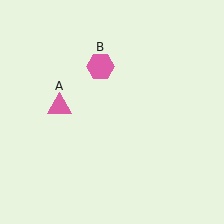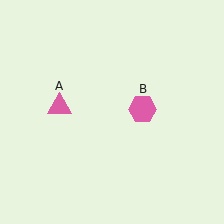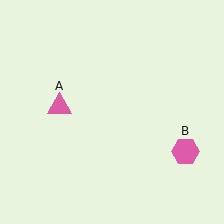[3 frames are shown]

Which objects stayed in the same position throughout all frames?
Pink triangle (object A) remained stationary.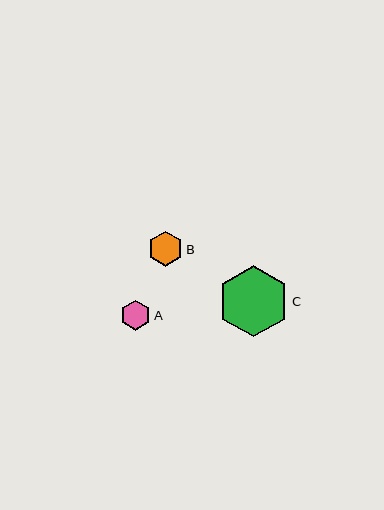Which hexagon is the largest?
Hexagon C is the largest with a size of approximately 71 pixels.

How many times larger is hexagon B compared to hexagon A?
Hexagon B is approximately 1.2 times the size of hexagon A.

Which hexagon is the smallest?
Hexagon A is the smallest with a size of approximately 30 pixels.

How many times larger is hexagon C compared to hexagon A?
Hexagon C is approximately 2.4 times the size of hexagon A.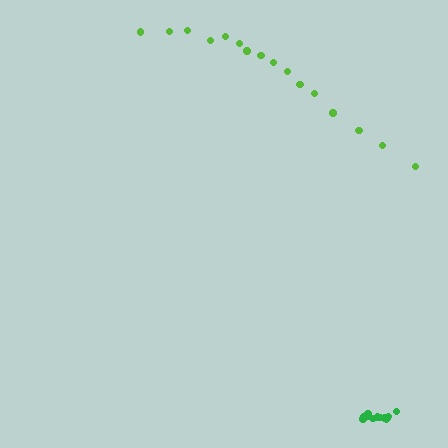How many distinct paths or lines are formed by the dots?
There are 2 distinct paths.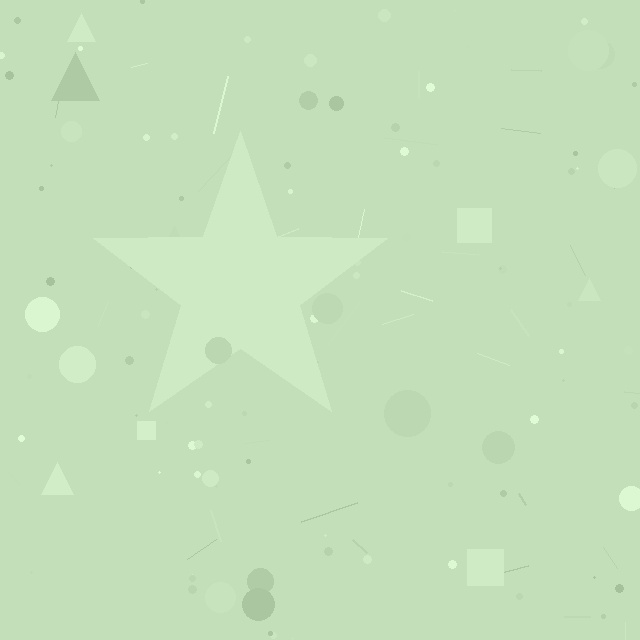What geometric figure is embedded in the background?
A star is embedded in the background.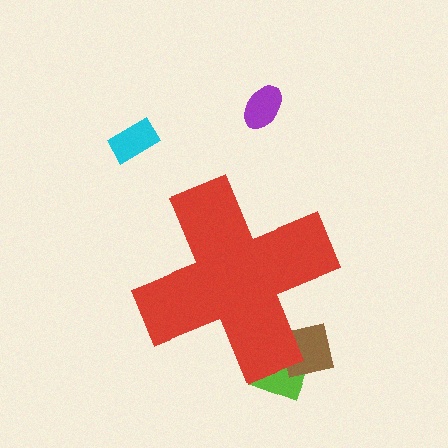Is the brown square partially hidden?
Yes, the brown square is partially hidden behind the red cross.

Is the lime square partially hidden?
Yes, the lime square is partially hidden behind the red cross.